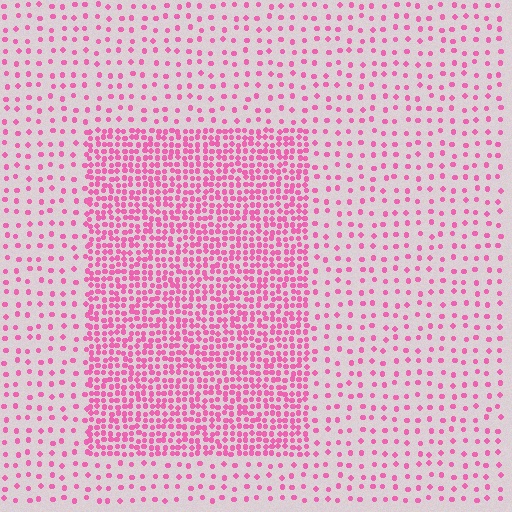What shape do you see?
I see a rectangle.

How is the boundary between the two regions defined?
The boundary is defined by a change in element density (approximately 2.9x ratio). All elements are the same color, size, and shape.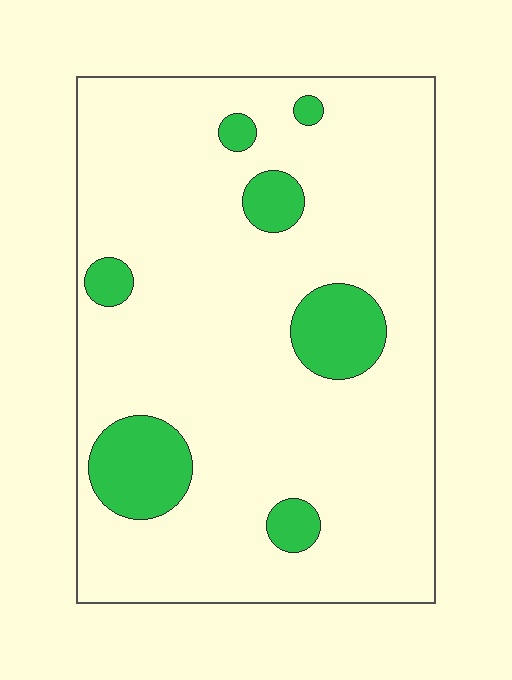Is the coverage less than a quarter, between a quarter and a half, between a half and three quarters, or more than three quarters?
Less than a quarter.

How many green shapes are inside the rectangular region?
7.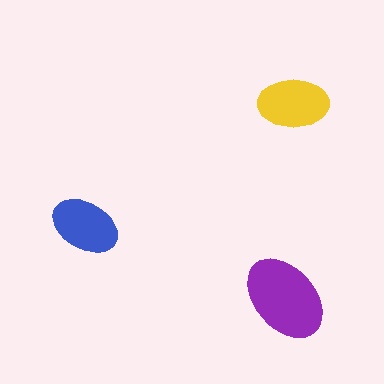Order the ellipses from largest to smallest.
the purple one, the yellow one, the blue one.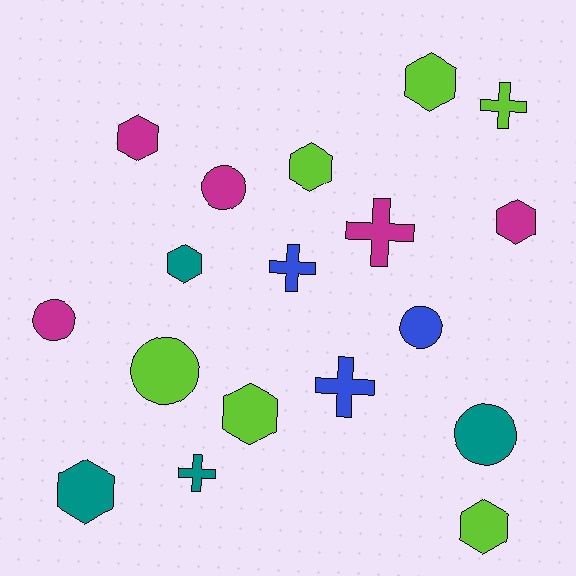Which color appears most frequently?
Lime, with 6 objects.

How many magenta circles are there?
There are 2 magenta circles.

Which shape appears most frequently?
Hexagon, with 8 objects.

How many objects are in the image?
There are 18 objects.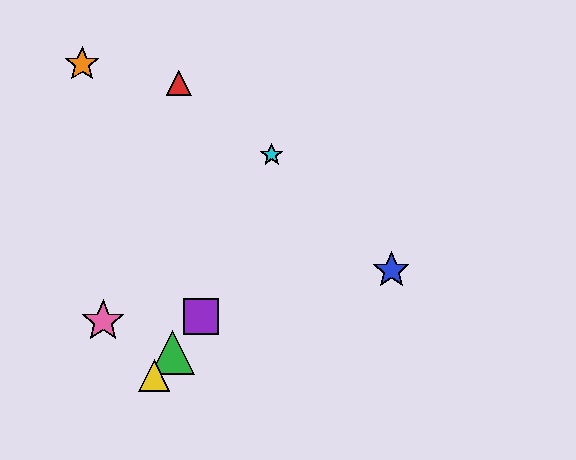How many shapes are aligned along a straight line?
3 shapes (the green triangle, the yellow triangle, the purple square) are aligned along a straight line.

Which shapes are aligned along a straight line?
The green triangle, the yellow triangle, the purple square are aligned along a straight line.